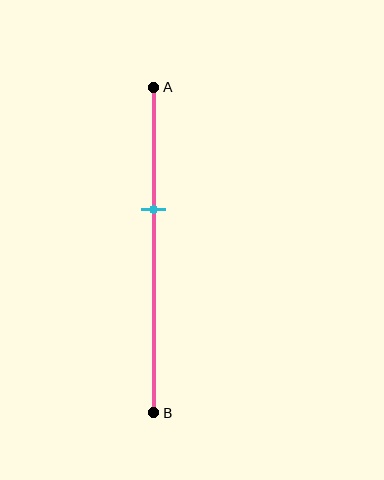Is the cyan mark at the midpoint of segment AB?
No, the mark is at about 40% from A, not at the 50% midpoint.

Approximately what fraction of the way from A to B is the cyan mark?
The cyan mark is approximately 40% of the way from A to B.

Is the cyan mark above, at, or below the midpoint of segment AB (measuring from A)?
The cyan mark is above the midpoint of segment AB.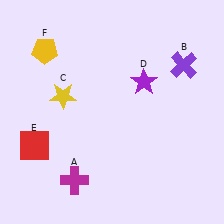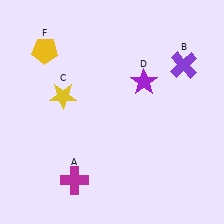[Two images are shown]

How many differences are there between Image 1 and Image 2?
There is 1 difference between the two images.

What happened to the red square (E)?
The red square (E) was removed in Image 2. It was in the bottom-left area of Image 1.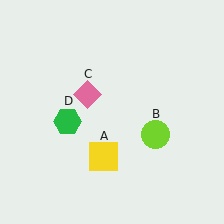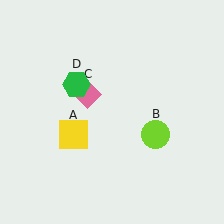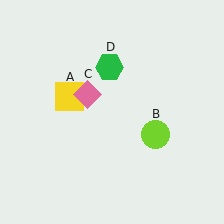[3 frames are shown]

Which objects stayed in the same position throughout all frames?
Lime circle (object B) and pink diamond (object C) remained stationary.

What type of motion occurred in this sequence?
The yellow square (object A), green hexagon (object D) rotated clockwise around the center of the scene.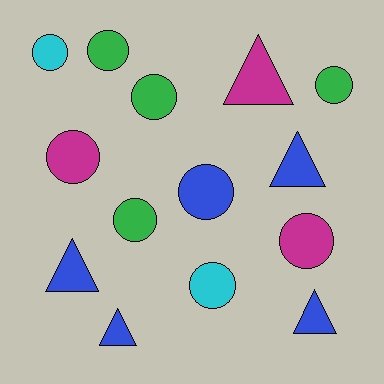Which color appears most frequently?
Blue, with 5 objects.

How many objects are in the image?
There are 14 objects.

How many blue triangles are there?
There are 4 blue triangles.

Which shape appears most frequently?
Circle, with 9 objects.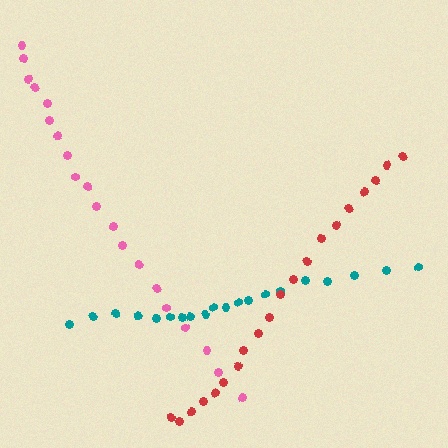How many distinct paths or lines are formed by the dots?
There are 3 distinct paths.